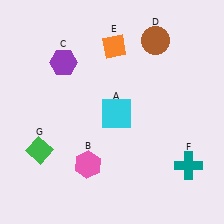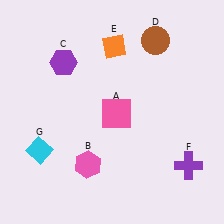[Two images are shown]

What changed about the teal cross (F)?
In Image 1, F is teal. In Image 2, it changed to purple.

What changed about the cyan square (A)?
In Image 1, A is cyan. In Image 2, it changed to pink.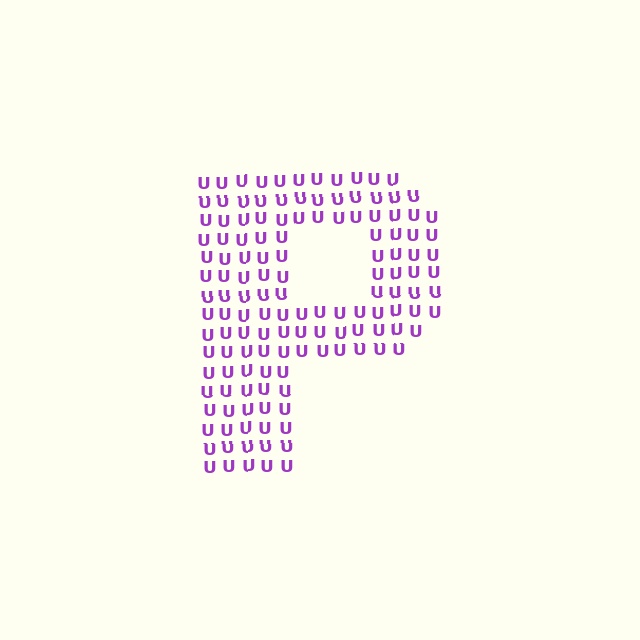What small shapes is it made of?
It is made of small letter U's.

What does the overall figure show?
The overall figure shows the letter P.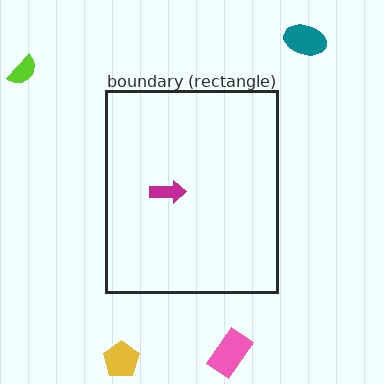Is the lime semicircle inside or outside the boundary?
Outside.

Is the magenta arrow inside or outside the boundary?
Inside.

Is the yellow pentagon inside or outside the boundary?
Outside.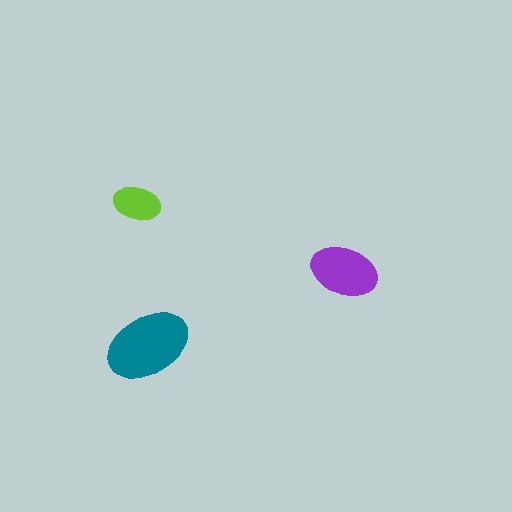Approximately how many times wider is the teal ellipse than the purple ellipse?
About 1.5 times wider.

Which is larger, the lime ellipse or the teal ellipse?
The teal one.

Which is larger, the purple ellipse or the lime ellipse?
The purple one.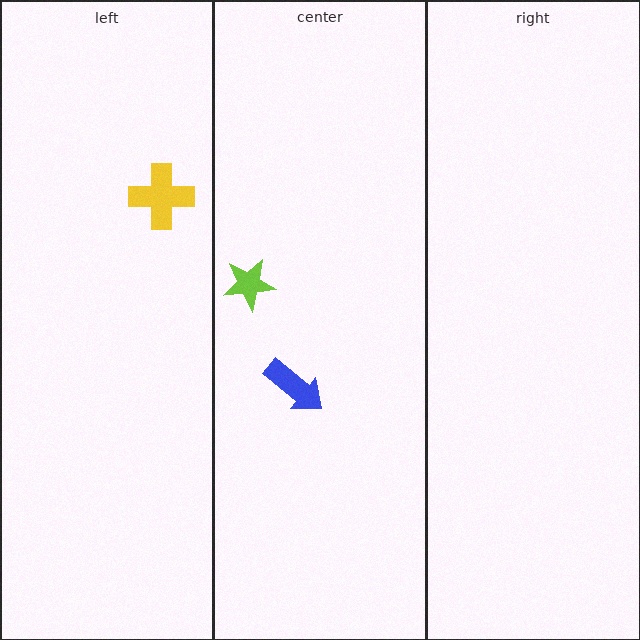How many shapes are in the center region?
2.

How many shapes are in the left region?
1.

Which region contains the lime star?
The center region.